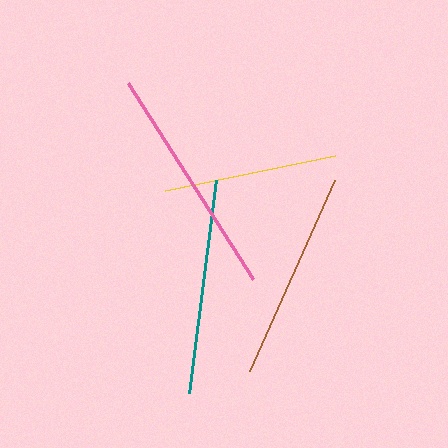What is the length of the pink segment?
The pink segment is approximately 232 pixels long.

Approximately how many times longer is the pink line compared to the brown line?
The pink line is approximately 1.1 times the length of the brown line.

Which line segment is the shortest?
The yellow line is the shortest at approximately 173 pixels.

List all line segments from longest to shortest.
From longest to shortest: pink, teal, brown, yellow.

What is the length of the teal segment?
The teal segment is approximately 215 pixels long.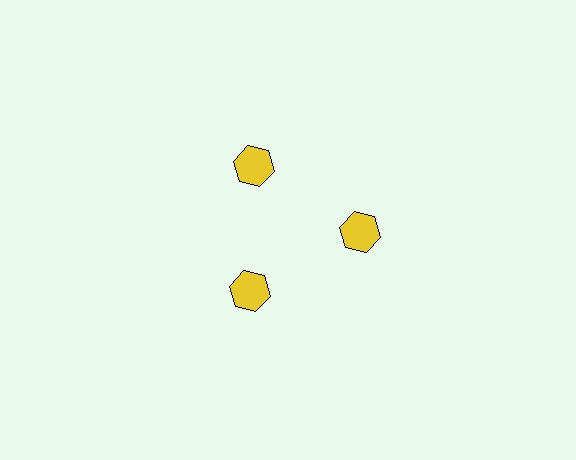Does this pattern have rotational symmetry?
Yes, this pattern has 3-fold rotational symmetry. It looks the same after rotating 120 degrees around the center.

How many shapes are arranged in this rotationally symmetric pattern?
There are 3 shapes, arranged in 3 groups of 1.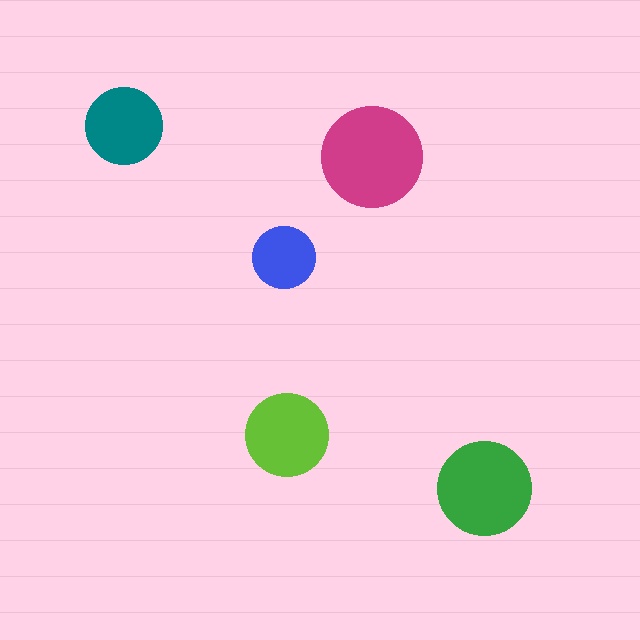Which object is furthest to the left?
The teal circle is leftmost.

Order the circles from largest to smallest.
the magenta one, the green one, the lime one, the teal one, the blue one.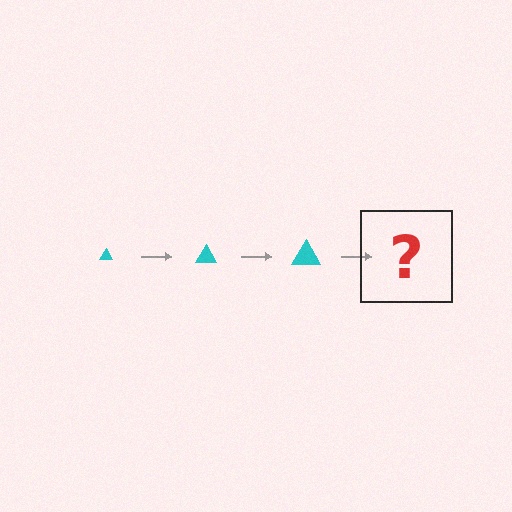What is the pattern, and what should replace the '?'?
The pattern is that the triangle gets progressively larger each step. The '?' should be a cyan triangle, larger than the previous one.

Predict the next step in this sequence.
The next step is a cyan triangle, larger than the previous one.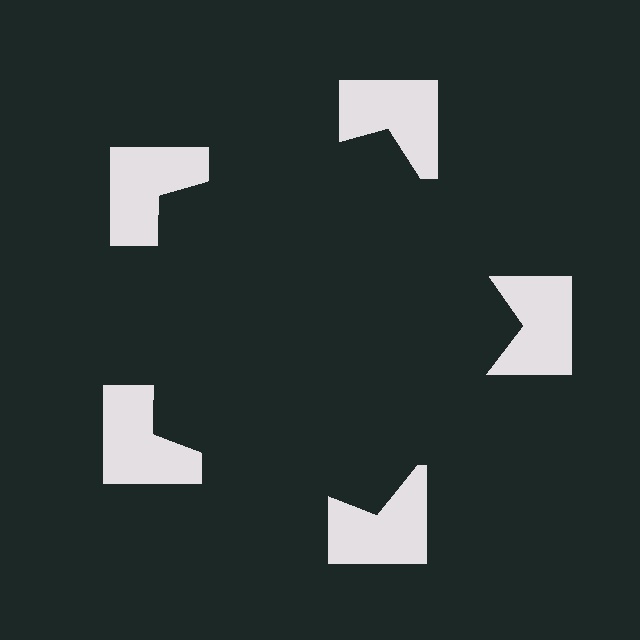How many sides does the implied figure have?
5 sides.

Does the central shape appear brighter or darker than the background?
It typically appears slightly darker than the background, even though no actual brightness change is drawn.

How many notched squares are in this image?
There are 5 — one at each vertex of the illusory pentagon.